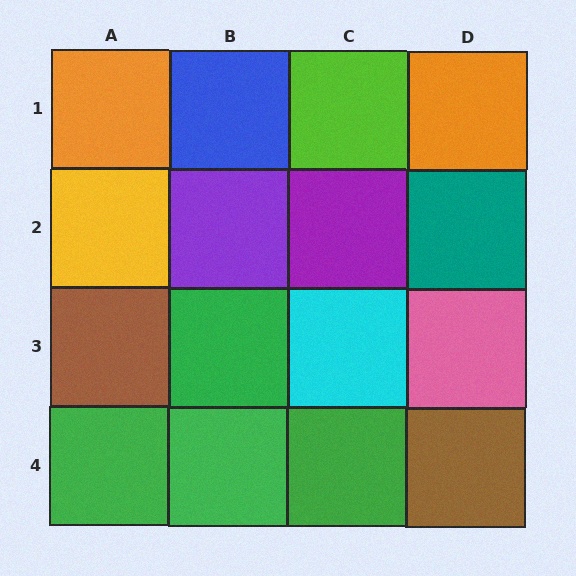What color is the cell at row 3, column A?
Brown.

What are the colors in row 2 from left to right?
Yellow, purple, purple, teal.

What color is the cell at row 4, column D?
Brown.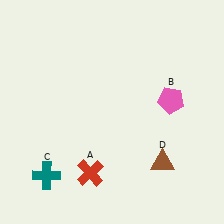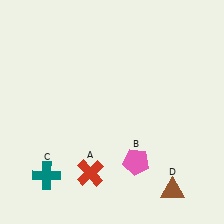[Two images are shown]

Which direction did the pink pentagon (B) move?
The pink pentagon (B) moved down.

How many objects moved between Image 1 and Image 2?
2 objects moved between the two images.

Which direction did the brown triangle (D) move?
The brown triangle (D) moved down.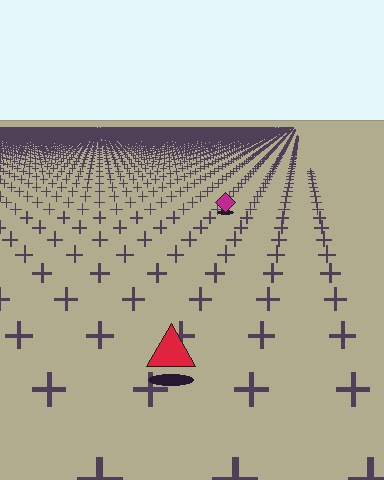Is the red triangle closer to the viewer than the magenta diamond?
Yes. The red triangle is closer — you can tell from the texture gradient: the ground texture is coarser near it.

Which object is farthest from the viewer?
The magenta diamond is farthest from the viewer. It appears smaller and the ground texture around it is denser.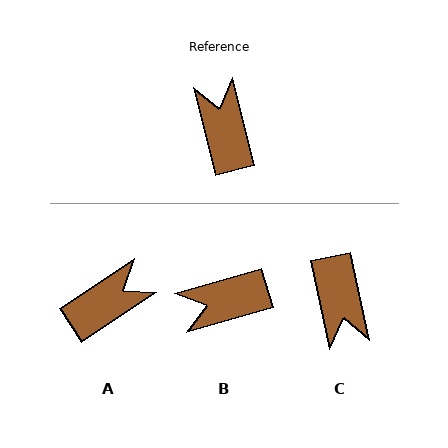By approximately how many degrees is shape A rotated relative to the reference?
Approximately 70 degrees clockwise.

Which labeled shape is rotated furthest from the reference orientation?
C, about 178 degrees away.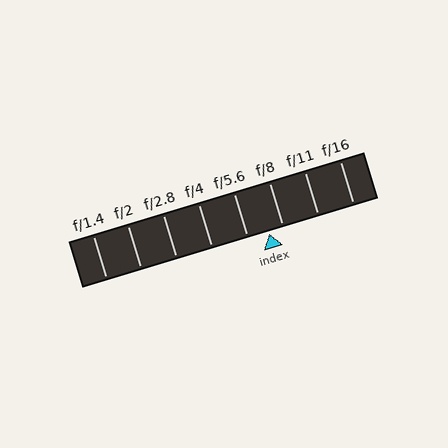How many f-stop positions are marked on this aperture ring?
There are 8 f-stop positions marked.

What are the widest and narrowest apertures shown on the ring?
The widest aperture shown is f/1.4 and the narrowest is f/16.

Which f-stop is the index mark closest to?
The index mark is closest to f/8.